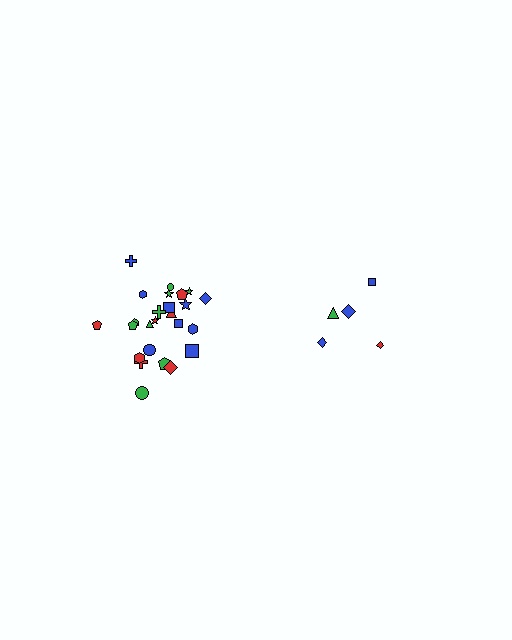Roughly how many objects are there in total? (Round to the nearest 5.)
Roughly 30 objects in total.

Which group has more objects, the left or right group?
The left group.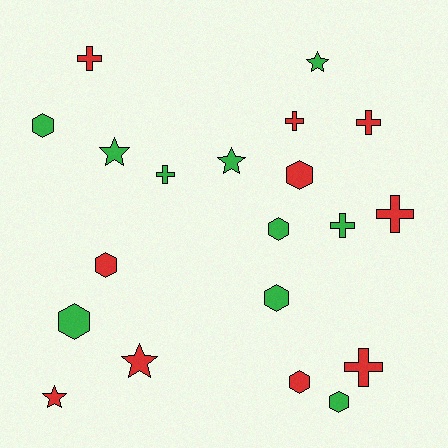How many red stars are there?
There are 2 red stars.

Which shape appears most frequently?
Hexagon, with 8 objects.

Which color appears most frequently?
Red, with 10 objects.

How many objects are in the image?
There are 20 objects.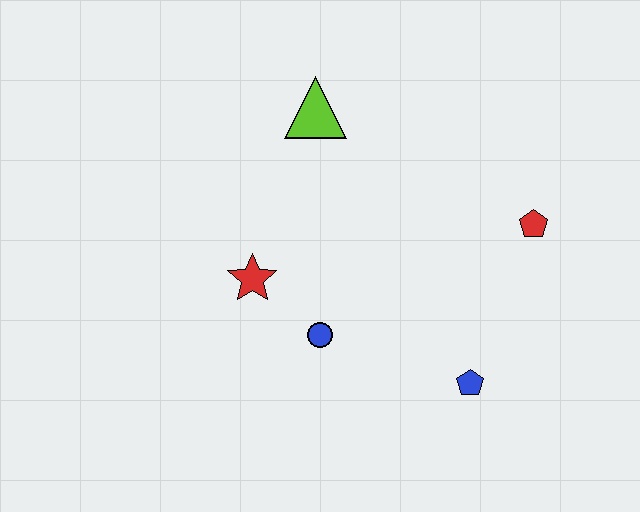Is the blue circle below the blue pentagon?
No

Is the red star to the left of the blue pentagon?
Yes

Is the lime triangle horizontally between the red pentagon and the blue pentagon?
No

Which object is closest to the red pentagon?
The blue pentagon is closest to the red pentagon.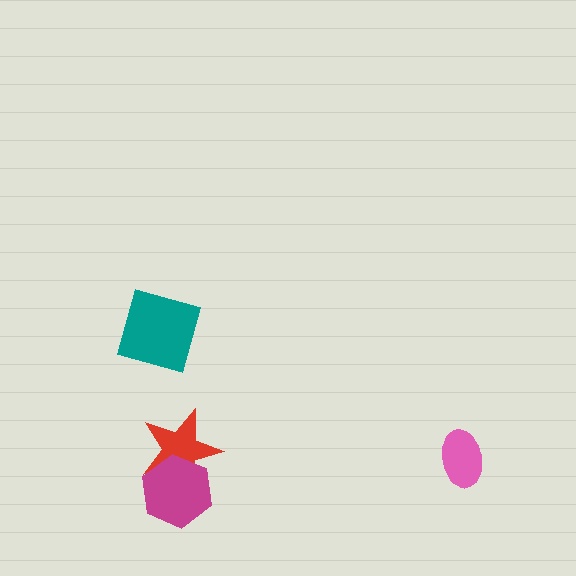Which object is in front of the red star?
The magenta hexagon is in front of the red star.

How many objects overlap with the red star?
1 object overlaps with the red star.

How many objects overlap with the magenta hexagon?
1 object overlaps with the magenta hexagon.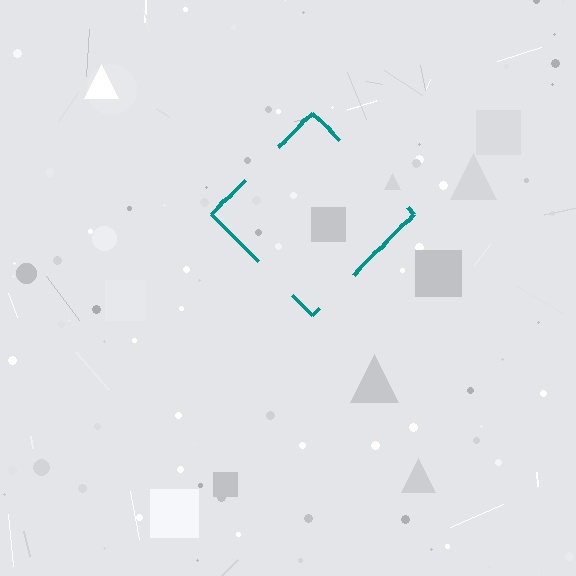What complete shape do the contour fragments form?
The contour fragments form a diamond.